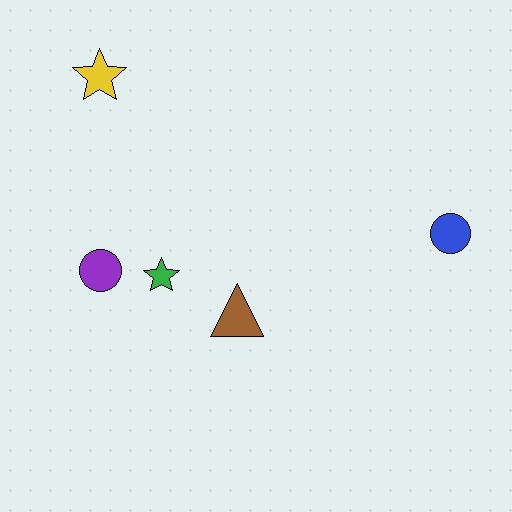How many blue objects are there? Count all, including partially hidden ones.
There is 1 blue object.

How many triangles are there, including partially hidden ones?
There is 1 triangle.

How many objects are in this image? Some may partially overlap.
There are 5 objects.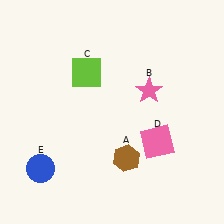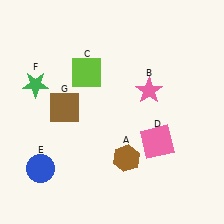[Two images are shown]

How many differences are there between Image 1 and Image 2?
There are 2 differences between the two images.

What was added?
A green star (F), a brown square (G) were added in Image 2.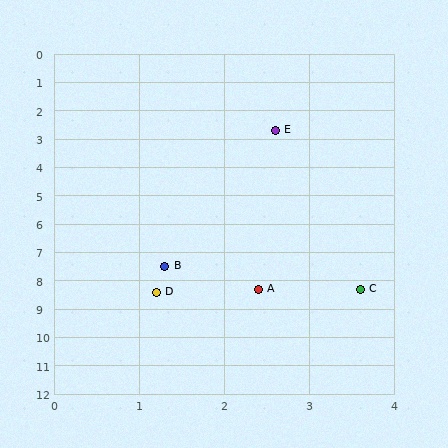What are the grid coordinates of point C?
Point C is at approximately (3.6, 8.3).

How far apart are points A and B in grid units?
Points A and B are about 1.4 grid units apart.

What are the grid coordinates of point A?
Point A is at approximately (2.4, 8.3).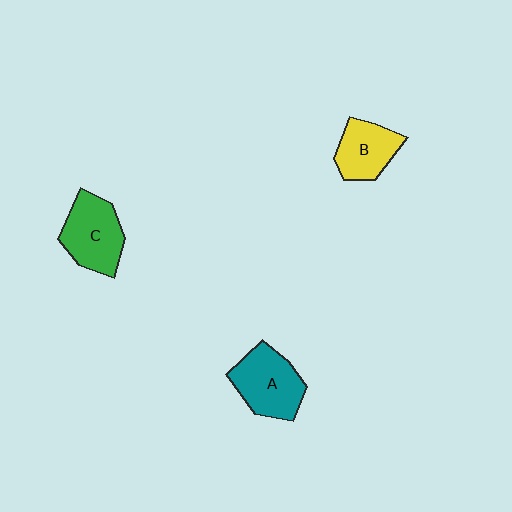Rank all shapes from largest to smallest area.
From largest to smallest: A (teal), C (green), B (yellow).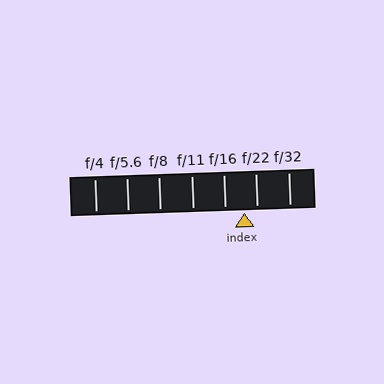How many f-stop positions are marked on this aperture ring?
There are 7 f-stop positions marked.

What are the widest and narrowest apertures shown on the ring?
The widest aperture shown is f/4 and the narrowest is f/32.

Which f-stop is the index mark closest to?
The index mark is closest to f/22.